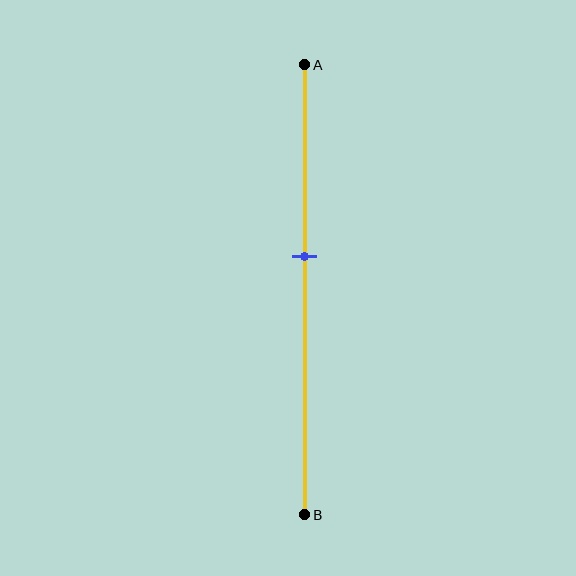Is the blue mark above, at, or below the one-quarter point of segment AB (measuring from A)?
The blue mark is below the one-quarter point of segment AB.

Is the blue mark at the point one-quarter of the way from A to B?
No, the mark is at about 45% from A, not at the 25% one-quarter point.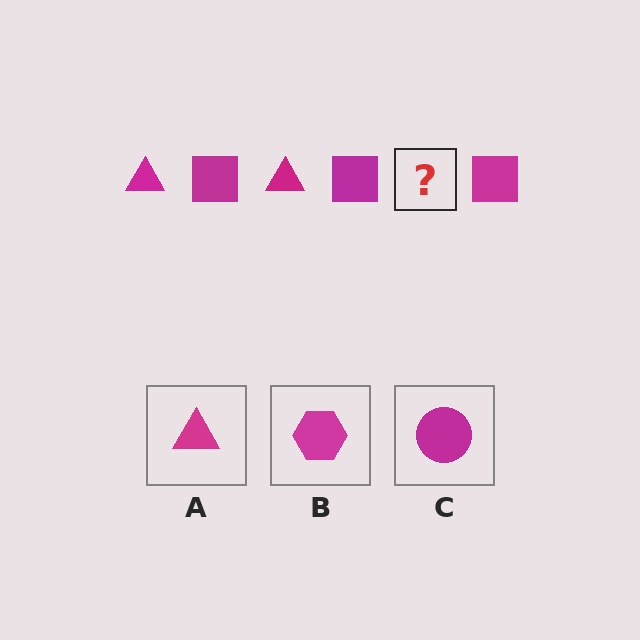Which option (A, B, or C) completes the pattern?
A.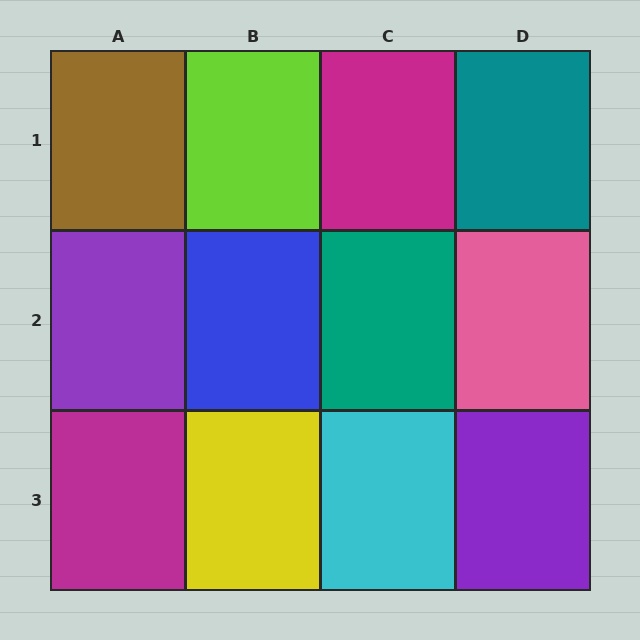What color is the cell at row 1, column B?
Lime.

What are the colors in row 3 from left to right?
Magenta, yellow, cyan, purple.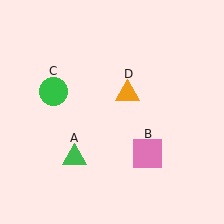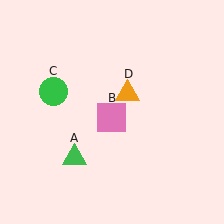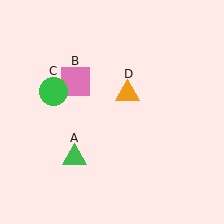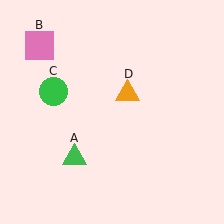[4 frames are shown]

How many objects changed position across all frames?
1 object changed position: pink square (object B).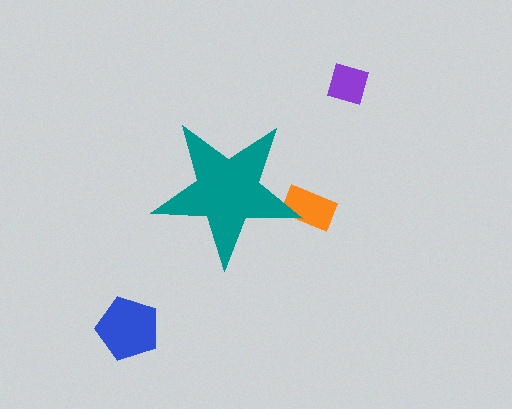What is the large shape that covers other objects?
A teal star.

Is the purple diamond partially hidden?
No, the purple diamond is fully visible.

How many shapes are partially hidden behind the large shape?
1 shape is partially hidden.